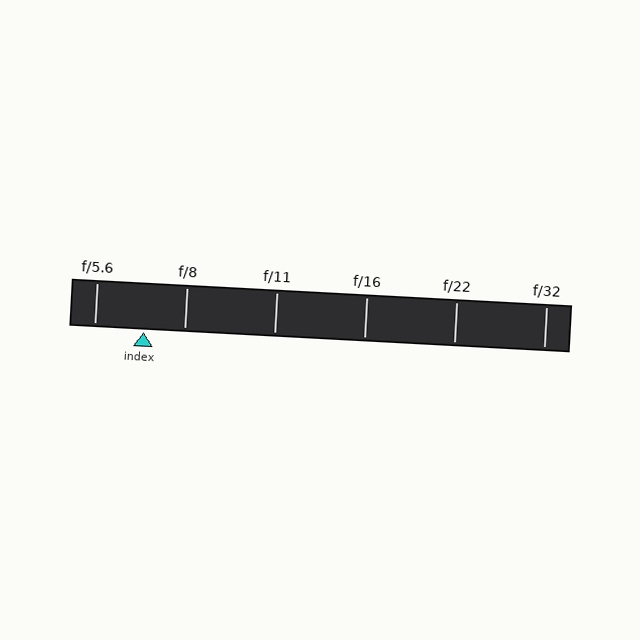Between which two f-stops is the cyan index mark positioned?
The index mark is between f/5.6 and f/8.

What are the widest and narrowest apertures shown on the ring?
The widest aperture shown is f/5.6 and the narrowest is f/32.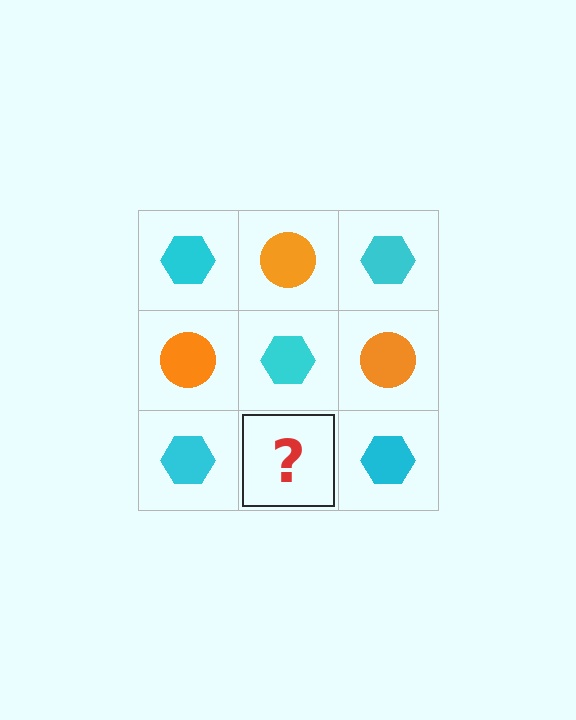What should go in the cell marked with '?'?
The missing cell should contain an orange circle.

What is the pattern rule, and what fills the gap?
The rule is that it alternates cyan hexagon and orange circle in a checkerboard pattern. The gap should be filled with an orange circle.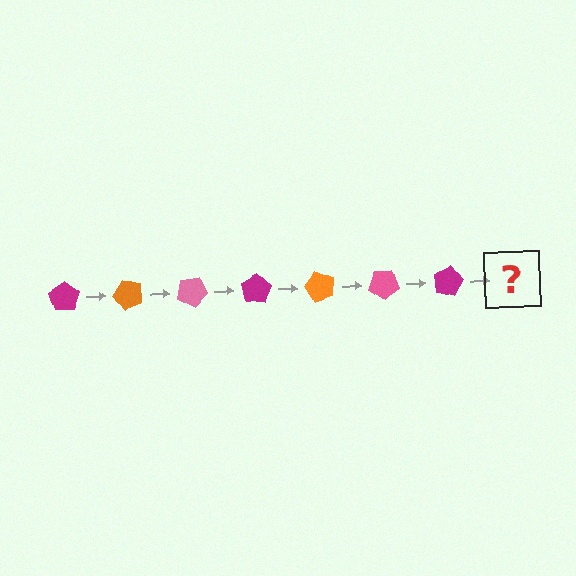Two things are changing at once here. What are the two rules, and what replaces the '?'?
The two rules are that it rotates 50 degrees each step and the color cycles through magenta, orange, and pink. The '?' should be an orange pentagon, rotated 350 degrees from the start.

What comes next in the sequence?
The next element should be an orange pentagon, rotated 350 degrees from the start.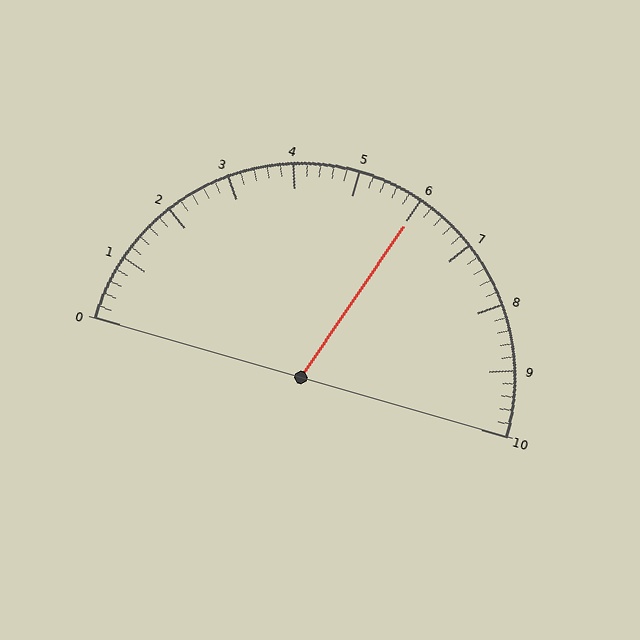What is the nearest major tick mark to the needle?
The nearest major tick mark is 6.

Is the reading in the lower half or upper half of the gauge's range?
The reading is in the upper half of the range (0 to 10).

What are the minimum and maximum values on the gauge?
The gauge ranges from 0 to 10.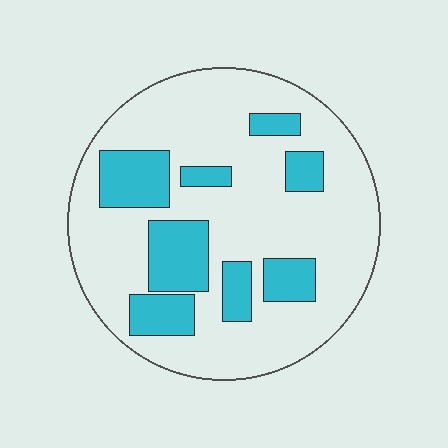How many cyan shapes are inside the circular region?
8.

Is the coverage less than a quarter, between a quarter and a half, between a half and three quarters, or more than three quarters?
Less than a quarter.